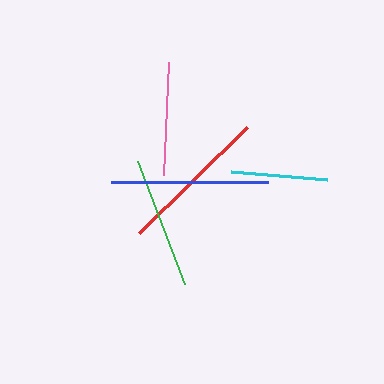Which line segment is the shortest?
The cyan line is the shortest at approximately 96 pixels.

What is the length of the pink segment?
The pink segment is approximately 113 pixels long.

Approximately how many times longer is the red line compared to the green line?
The red line is approximately 1.2 times the length of the green line.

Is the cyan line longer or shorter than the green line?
The green line is longer than the cyan line.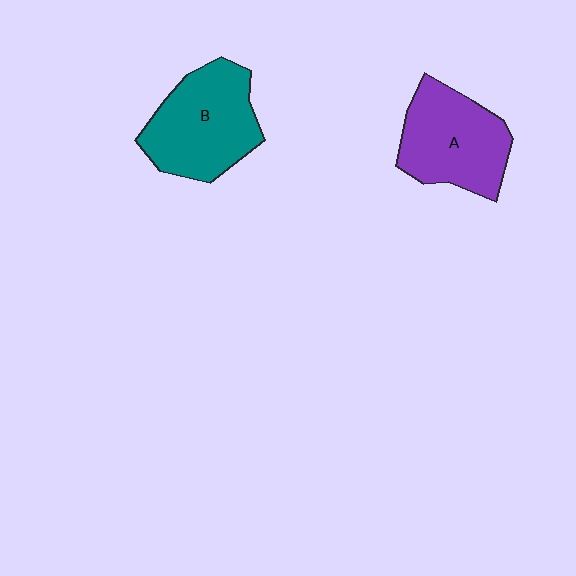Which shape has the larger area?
Shape B (teal).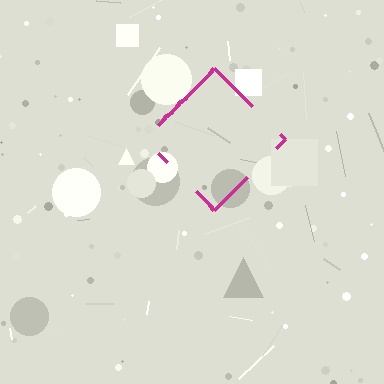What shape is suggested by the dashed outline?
The dashed outline suggests a diamond.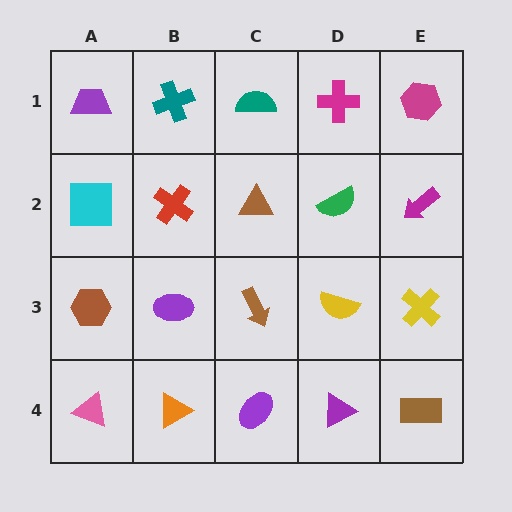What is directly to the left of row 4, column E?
A purple triangle.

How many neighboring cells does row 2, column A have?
3.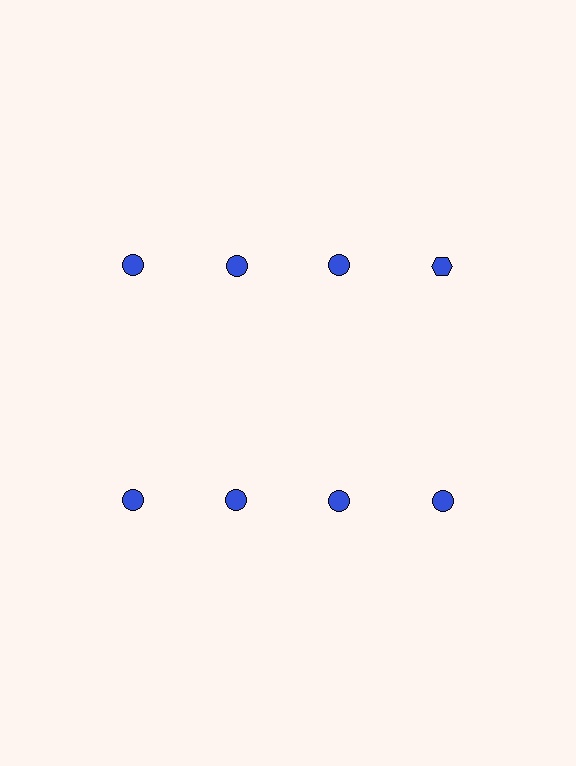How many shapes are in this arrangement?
There are 8 shapes arranged in a grid pattern.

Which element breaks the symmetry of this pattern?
The blue hexagon in the top row, second from right column breaks the symmetry. All other shapes are blue circles.